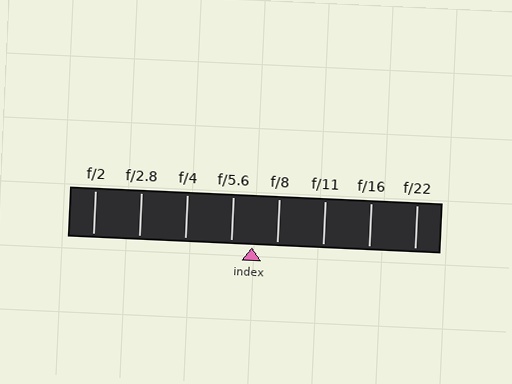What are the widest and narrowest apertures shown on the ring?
The widest aperture shown is f/2 and the narrowest is f/22.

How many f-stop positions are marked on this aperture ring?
There are 8 f-stop positions marked.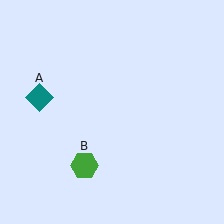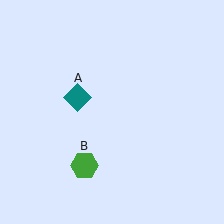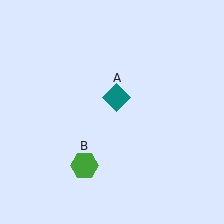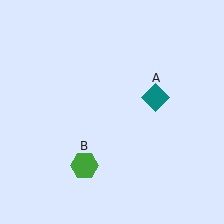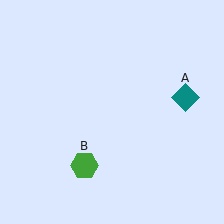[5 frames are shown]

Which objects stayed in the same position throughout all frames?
Green hexagon (object B) remained stationary.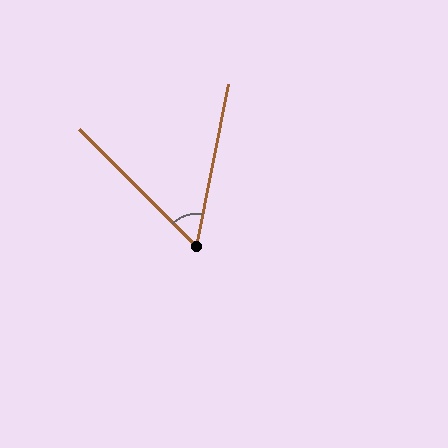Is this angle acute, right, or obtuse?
It is acute.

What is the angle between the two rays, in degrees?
Approximately 56 degrees.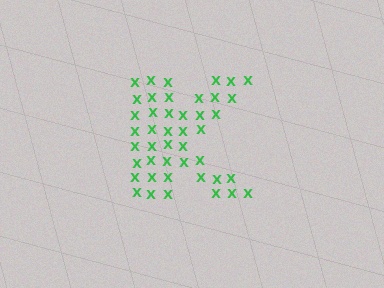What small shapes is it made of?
It is made of small letter X's.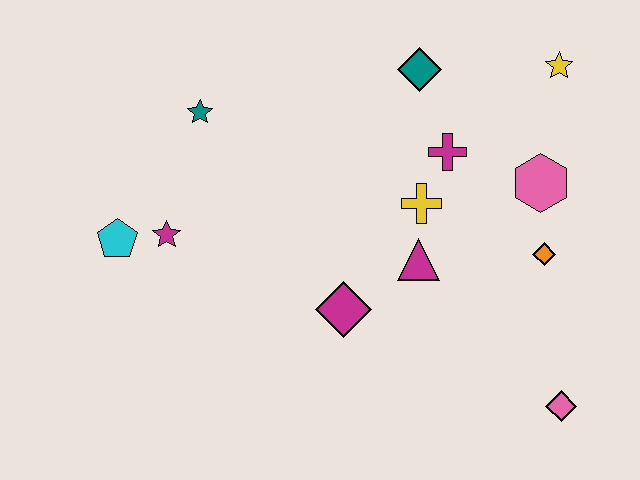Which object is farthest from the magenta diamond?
The yellow star is farthest from the magenta diamond.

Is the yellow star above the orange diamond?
Yes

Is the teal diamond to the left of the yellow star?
Yes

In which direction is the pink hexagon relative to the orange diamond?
The pink hexagon is above the orange diamond.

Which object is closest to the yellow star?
The pink hexagon is closest to the yellow star.